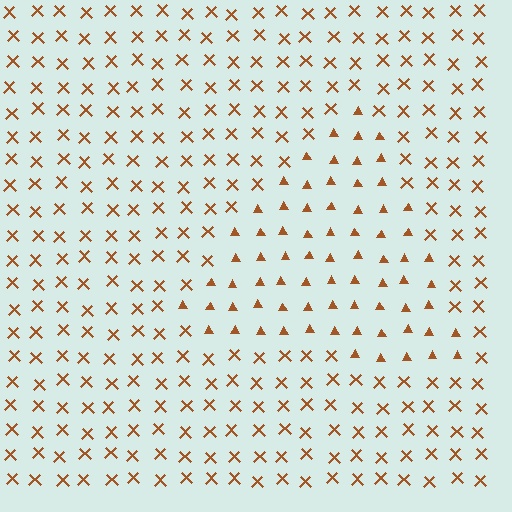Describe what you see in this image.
The image is filled with small brown elements arranged in a uniform grid. A triangle-shaped region contains triangles, while the surrounding area contains X marks. The boundary is defined purely by the change in element shape.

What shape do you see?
I see a triangle.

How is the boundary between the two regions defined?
The boundary is defined by a change in element shape: triangles inside vs. X marks outside. All elements share the same color and spacing.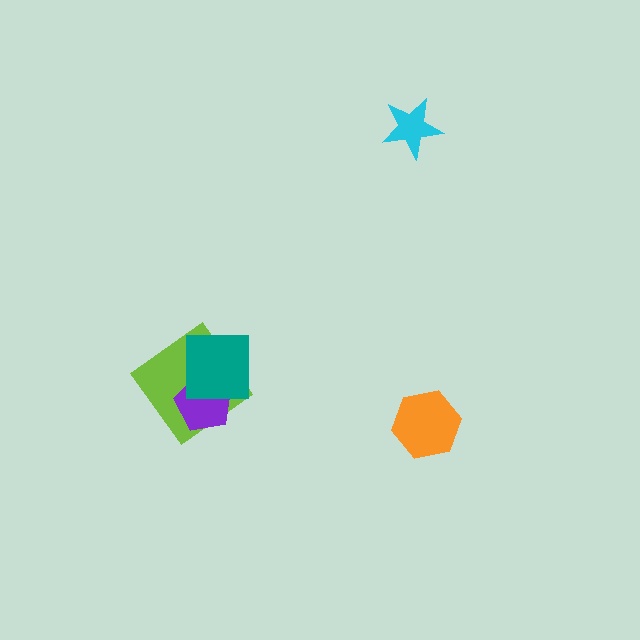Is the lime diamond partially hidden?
Yes, it is partially covered by another shape.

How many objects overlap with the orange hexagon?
0 objects overlap with the orange hexagon.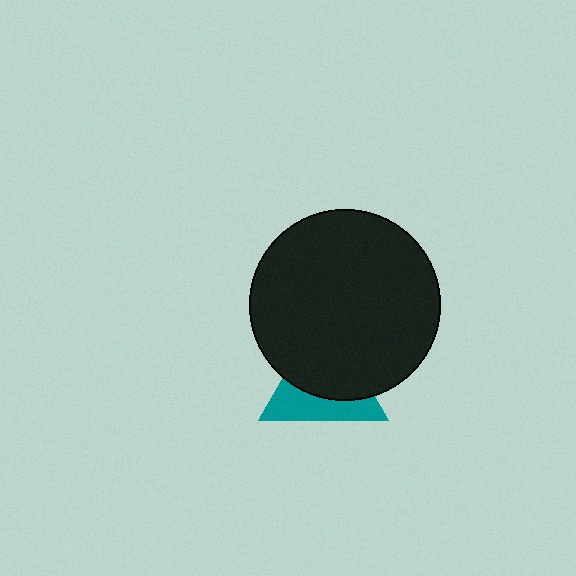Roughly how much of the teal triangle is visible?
A small part of it is visible (roughly 41%).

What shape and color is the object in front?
The object in front is a black circle.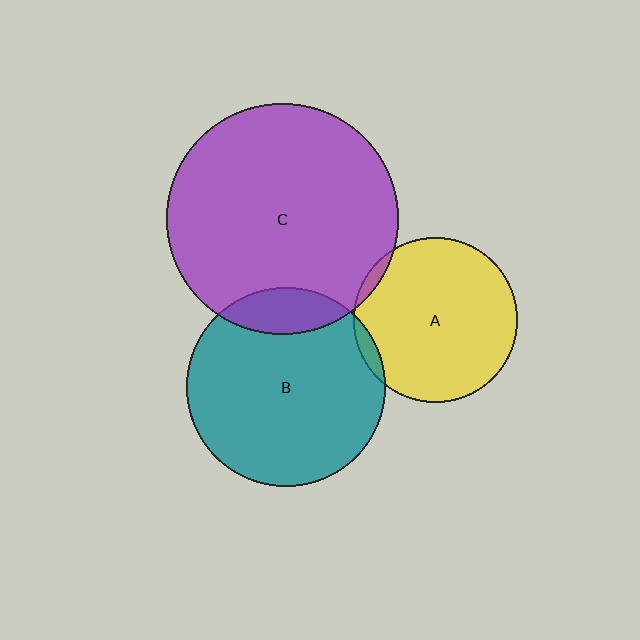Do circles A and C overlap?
Yes.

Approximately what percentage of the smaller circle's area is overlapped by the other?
Approximately 5%.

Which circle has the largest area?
Circle C (purple).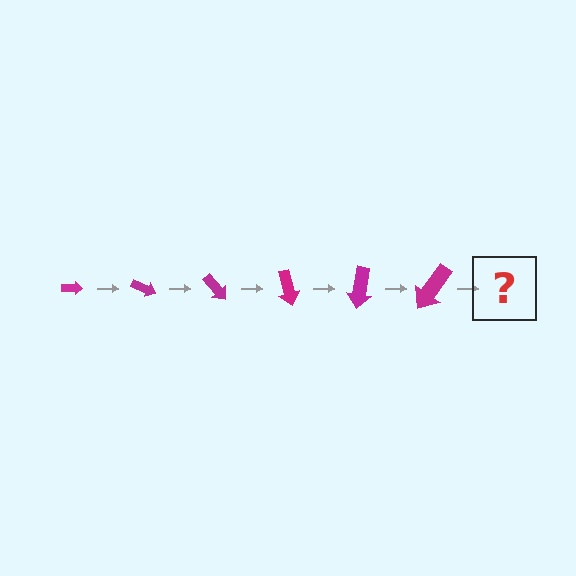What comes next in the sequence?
The next element should be an arrow, larger than the previous one and rotated 150 degrees from the start.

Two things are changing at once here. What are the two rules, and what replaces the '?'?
The two rules are that the arrow grows larger each step and it rotates 25 degrees each step. The '?' should be an arrow, larger than the previous one and rotated 150 degrees from the start.